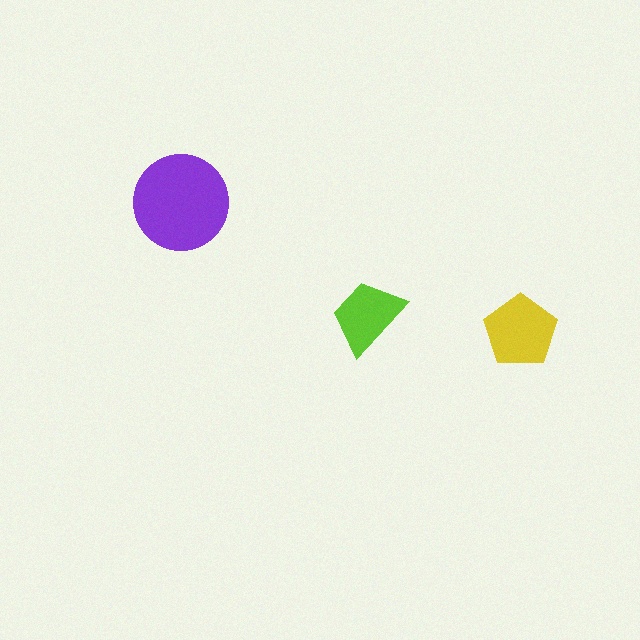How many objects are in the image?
There are 3 objects in the image.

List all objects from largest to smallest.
The purple circle, the yellow pentagon, the lime trapezoid.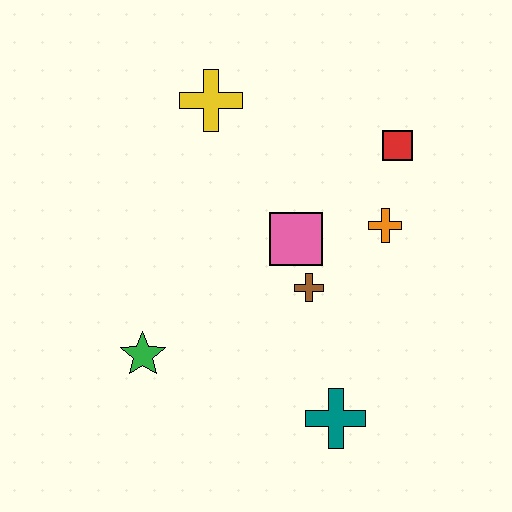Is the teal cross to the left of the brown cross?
No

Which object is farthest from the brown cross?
The yellow cross is farthest from the brown cross.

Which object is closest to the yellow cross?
The pink square is closest to the yellow cross.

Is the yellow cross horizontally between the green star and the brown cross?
Yes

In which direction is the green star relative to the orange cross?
The green star is to the left of the orange cross.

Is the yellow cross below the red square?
No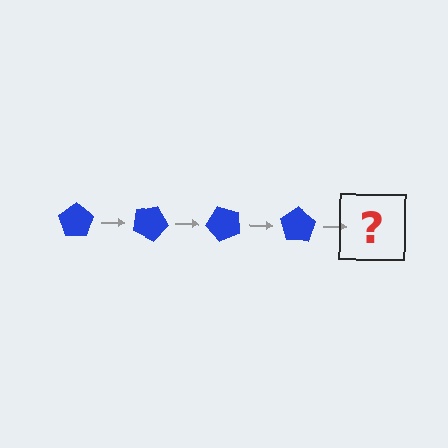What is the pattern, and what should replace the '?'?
The pattern is that the pentagon rotates 25 degrees each step. The '?' should be a blue pentagon rotated 100 degrees.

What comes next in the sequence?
The next element should be a blue pentagon rotated 100 degrees.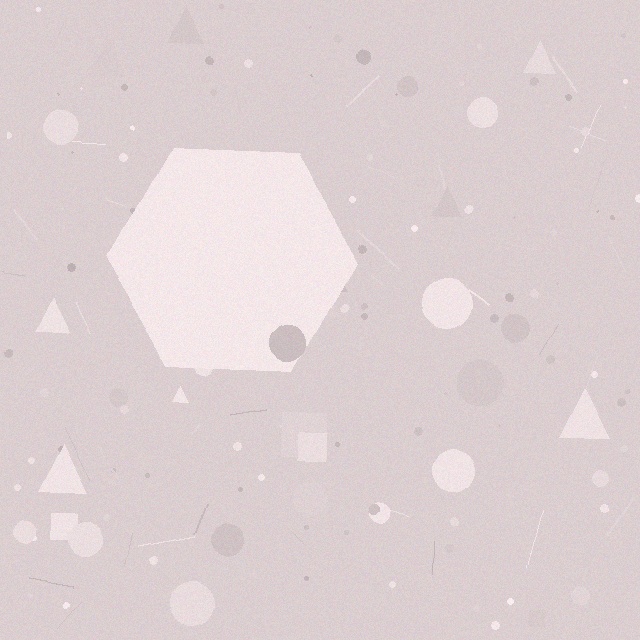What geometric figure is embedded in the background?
A hexagon is embedded in the background.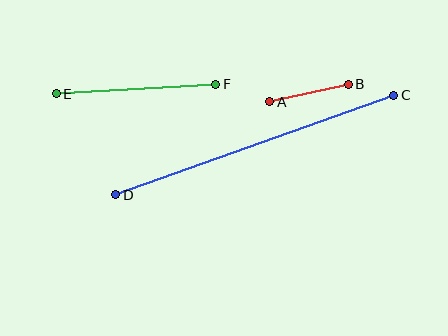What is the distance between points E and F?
The distance is approximately 160 pixels.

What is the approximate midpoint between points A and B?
The midpoint is at approximately (309, 93) pixels.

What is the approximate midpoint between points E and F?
The midpoint is at approximately (136, 89) pixels.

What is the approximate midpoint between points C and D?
The midpoint is at approximately (255, 145) pixels.